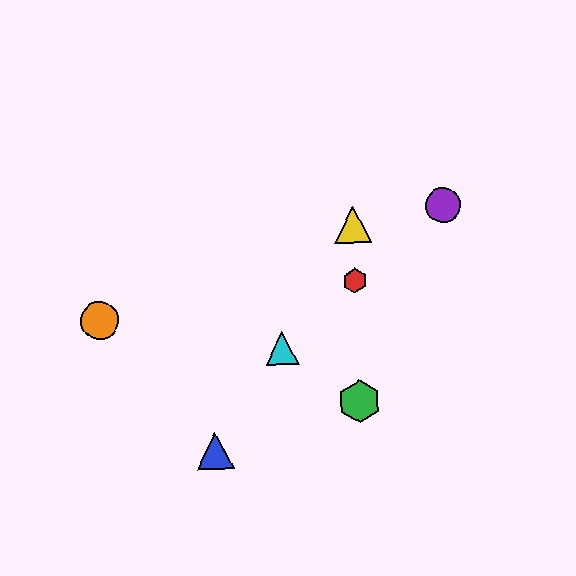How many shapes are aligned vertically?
3 shapes (the red hexagon, the green hexagon, the yellow triangle) are aligned vertically.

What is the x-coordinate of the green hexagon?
The green hexagon is at x≈359.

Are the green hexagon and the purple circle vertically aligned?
No, the green hexagon is at x≈359 and the purple circle is at x≈443.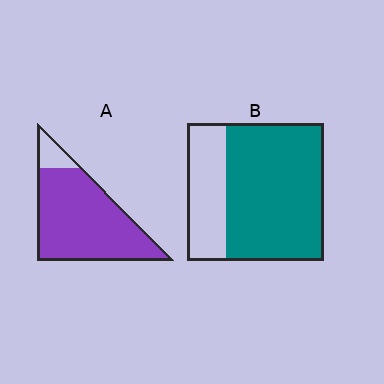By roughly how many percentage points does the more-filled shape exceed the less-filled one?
By roughly 20 percentage points (A over B).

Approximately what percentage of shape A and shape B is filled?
A is approximately 90% and B is approximately 70%.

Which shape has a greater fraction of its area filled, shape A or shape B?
Shape A.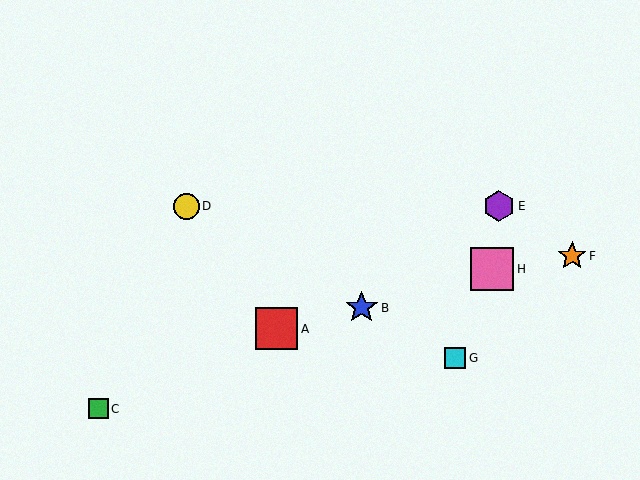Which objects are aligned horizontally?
Objects D, E are aligned horizontally.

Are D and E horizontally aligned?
Yes, both are at y≈206.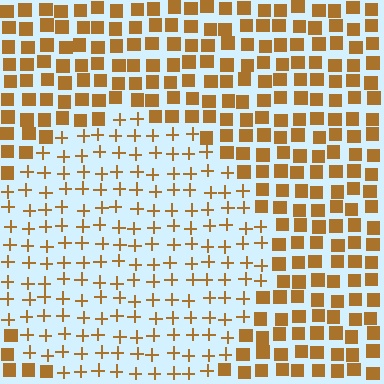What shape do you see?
I see a circle.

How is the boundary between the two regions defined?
The boundary is defined by a change in element shape: plus signs inside vs. squares outside. All elements share the same color and spacing.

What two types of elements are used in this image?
The image uses plus signs inside the circle region and squares outside it.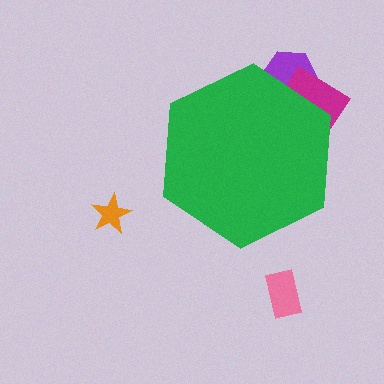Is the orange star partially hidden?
No, the orange star is fully visible.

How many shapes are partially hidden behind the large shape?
2 shapes are partially hidden.